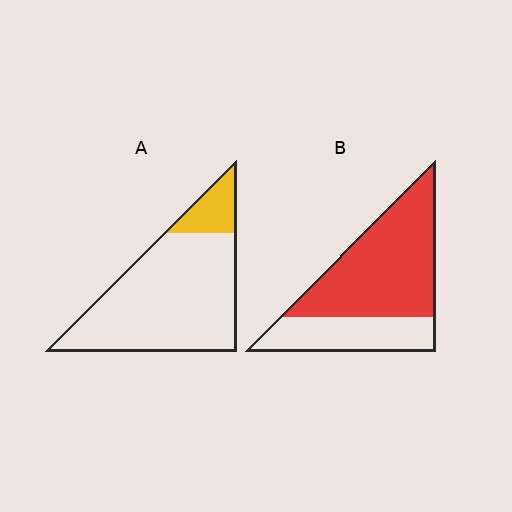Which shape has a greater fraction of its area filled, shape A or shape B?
Shape B.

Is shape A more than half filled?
No.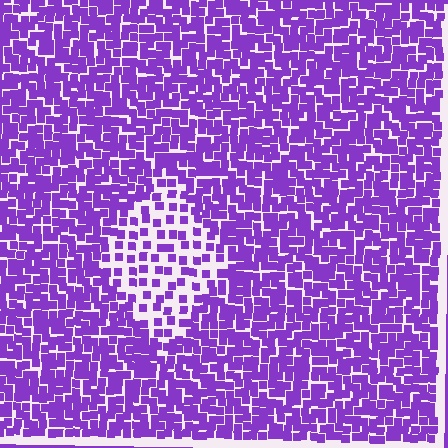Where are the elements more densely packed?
The elements are more densely packed outside the diamond boundary.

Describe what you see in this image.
The image contains small purple elements arranged at two different densities. A diamond-shaped region is visible where the elements are less densely packed than the surrounding area.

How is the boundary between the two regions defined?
The boundary is defined by a change in element density (approximately 2.2x ratio). All elements are the same color, size, and shape.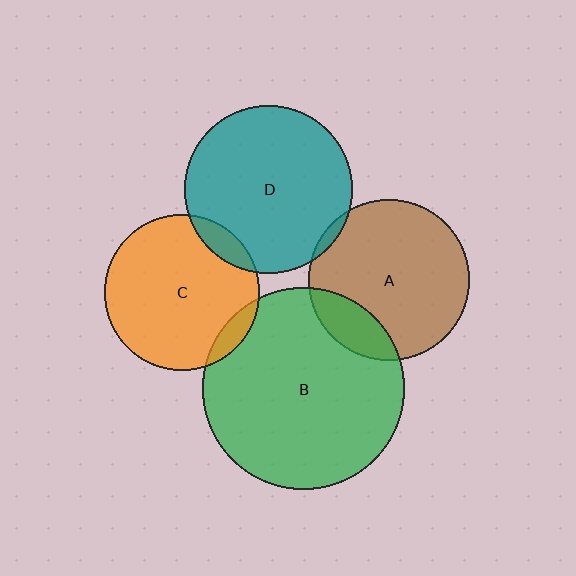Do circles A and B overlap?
Yes.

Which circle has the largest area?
Circle B (green).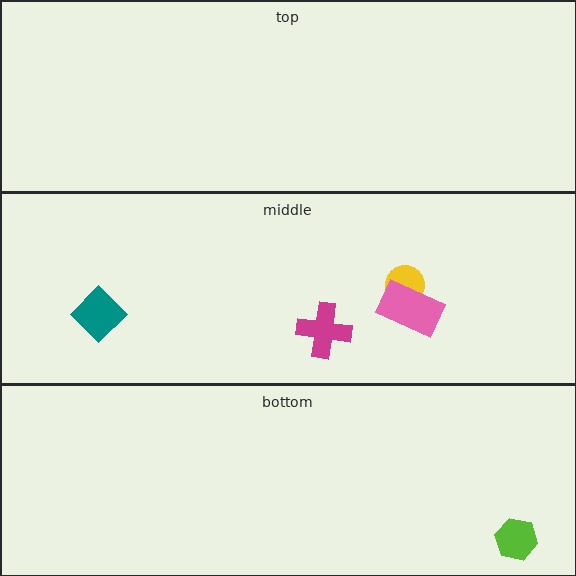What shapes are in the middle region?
The yellow circle, the teal diamond, the magenta cross, the pink rectangle.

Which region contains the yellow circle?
The middle region.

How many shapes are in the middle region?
4.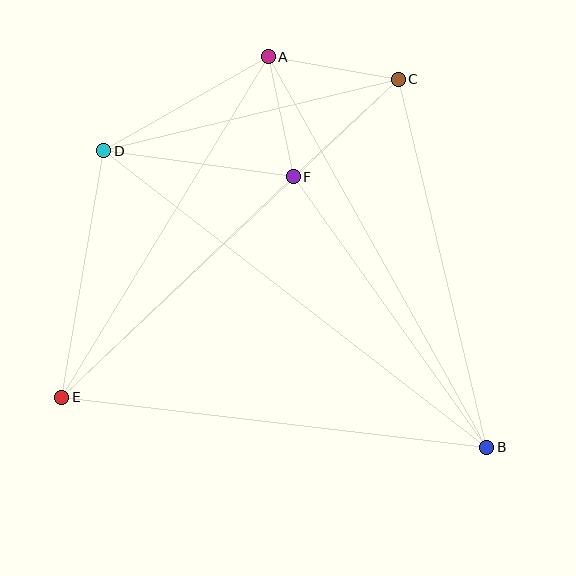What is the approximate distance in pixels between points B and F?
The distance between B and F is approximately 333 pixels.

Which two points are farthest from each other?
Points B and D are farthest from each other.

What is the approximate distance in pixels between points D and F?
The distance between D and F is approximately 191 pixels.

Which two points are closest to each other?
Points A and F are closest to each other.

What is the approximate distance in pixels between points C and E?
The distance between C and E is approximately 463 pixels.